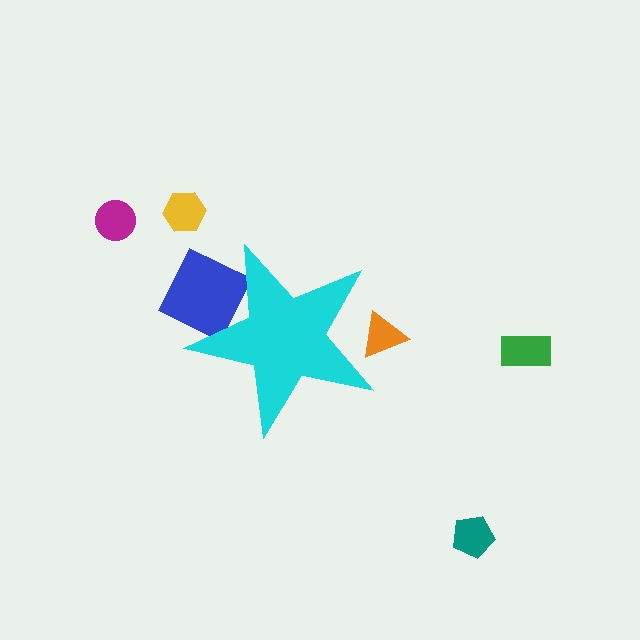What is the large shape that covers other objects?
A cyan star.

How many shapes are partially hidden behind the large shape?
2 shapes are partially hidden.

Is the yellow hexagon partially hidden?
No, the yellow hexagon is fully visible.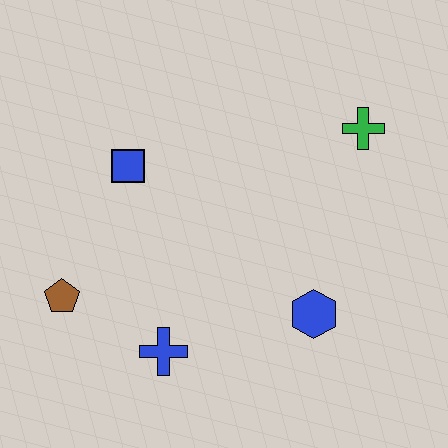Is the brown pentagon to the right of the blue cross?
No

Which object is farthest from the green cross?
The brown pentagon is farthest from the green cross.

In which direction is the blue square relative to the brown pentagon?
The blue square is above the brown pentagon.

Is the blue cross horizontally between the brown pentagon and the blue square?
No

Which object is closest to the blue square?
The brown pentagon is closest to the blue square.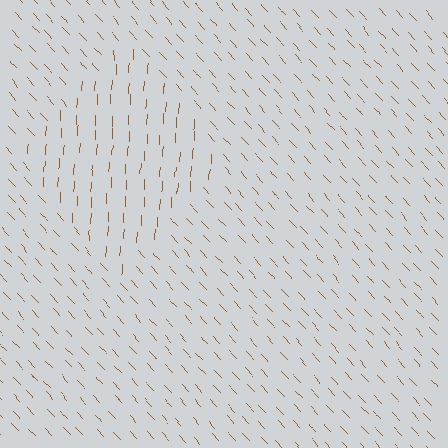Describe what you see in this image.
The image is filled with small brown line segments. A diamond region in the image has lines oriented differently from the surrounding lines, creating a visible texture boundary.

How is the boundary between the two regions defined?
The boundary is defined purely by a change in line orientation (approximately 45 degrees difference). All lines are the same color and thickness.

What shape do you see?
I see a diamond.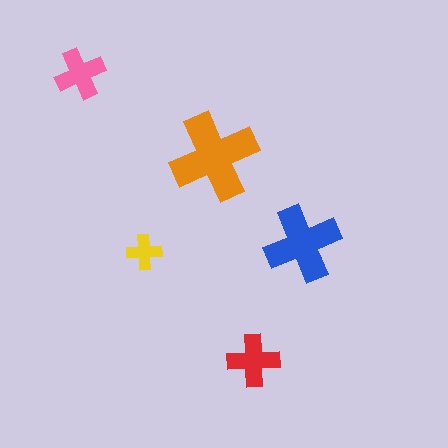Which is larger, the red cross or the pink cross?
The red one.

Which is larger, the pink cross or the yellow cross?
The pink one.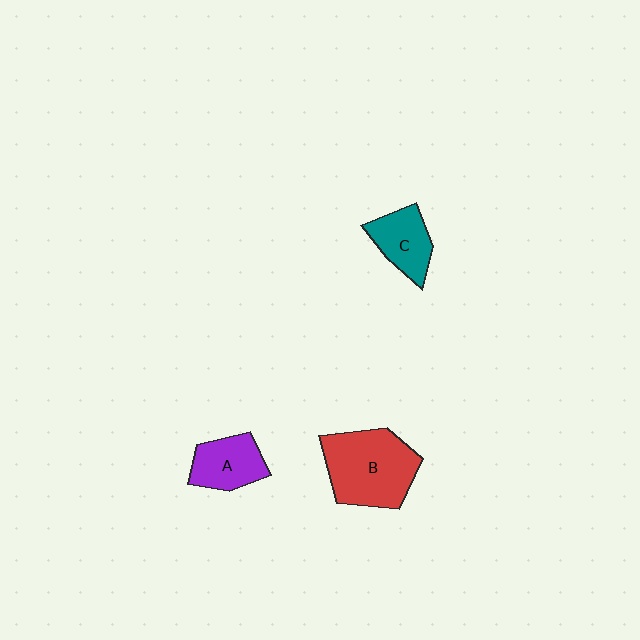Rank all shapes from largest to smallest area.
From largest to smallest: B (red), A (purple), C (teal).